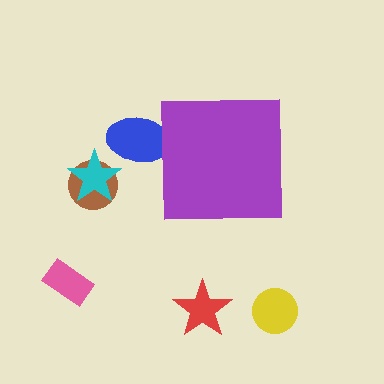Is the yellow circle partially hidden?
No, the yellow circle is fully visible.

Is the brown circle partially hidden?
No, the brown circle is fully visible.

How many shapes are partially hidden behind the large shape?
1 shape is partially hidden.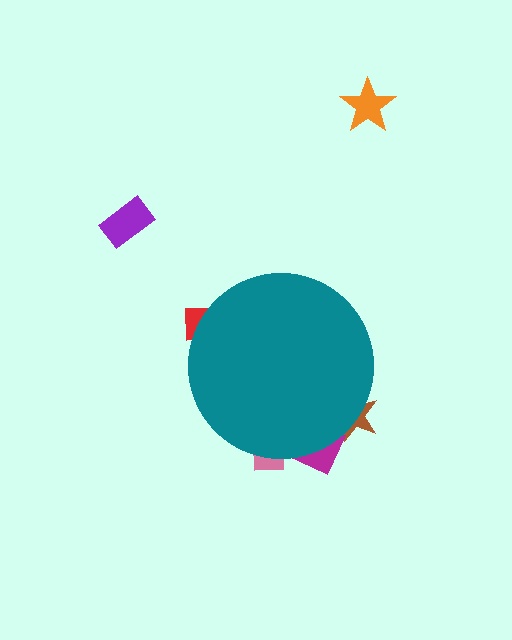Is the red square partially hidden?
Yes, the red square is partially hidden behind the teal circle.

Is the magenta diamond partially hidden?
Yes, the magenta diamond is partially hidden behind the teal circle.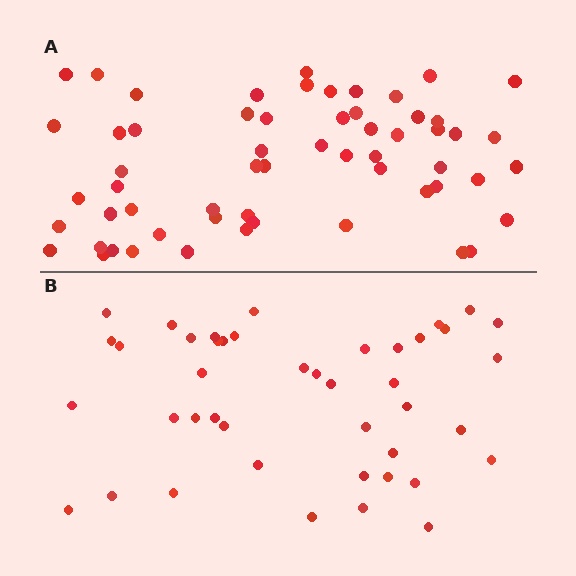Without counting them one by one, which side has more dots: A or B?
Region A (the top region) has more dots.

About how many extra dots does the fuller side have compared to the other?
Region A has approximately 15 more dots than region B.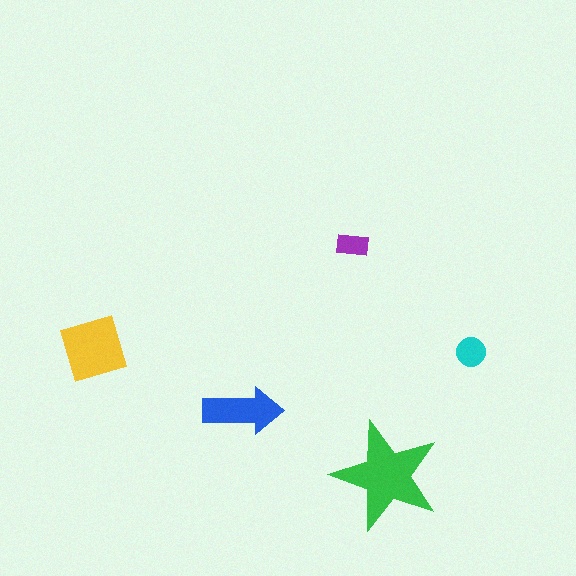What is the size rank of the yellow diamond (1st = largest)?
2nd.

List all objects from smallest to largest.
The purple rectangle, the cyan circle, the blue arrow, the yellow diamond, the green star.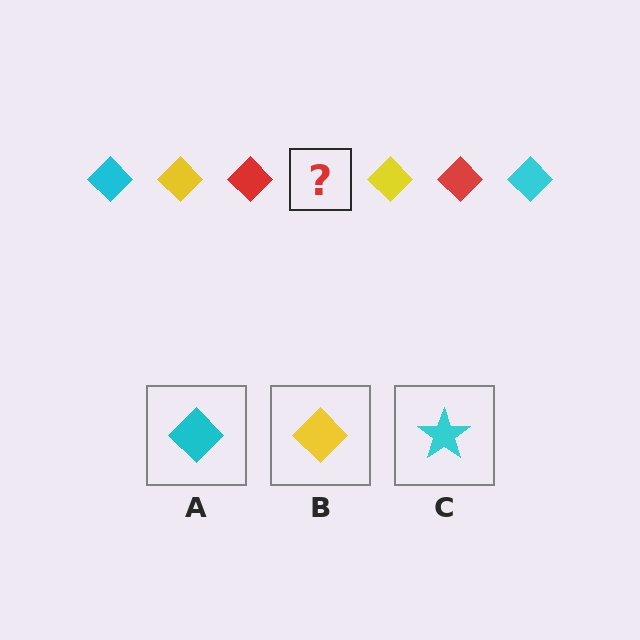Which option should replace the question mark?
Option A.